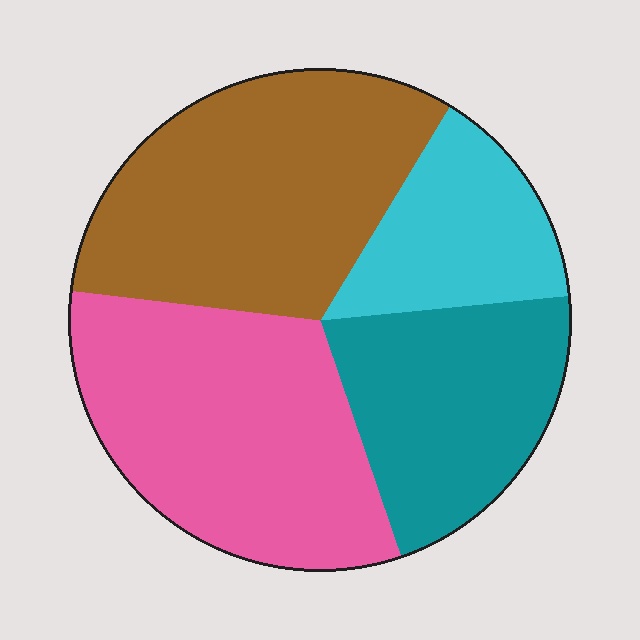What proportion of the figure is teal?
Teal takes up less than a quarter of the figure.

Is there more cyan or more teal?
Teal.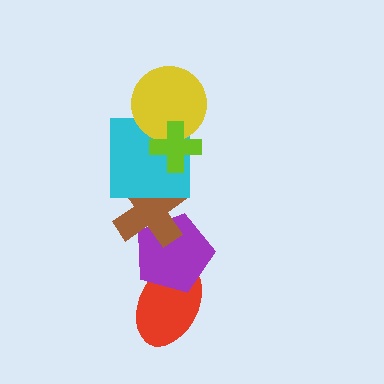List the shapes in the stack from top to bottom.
From top to bottom: the lime cross, the yellow circle, the cyan square, the brown cross, the purple pentagon, the red ellipse.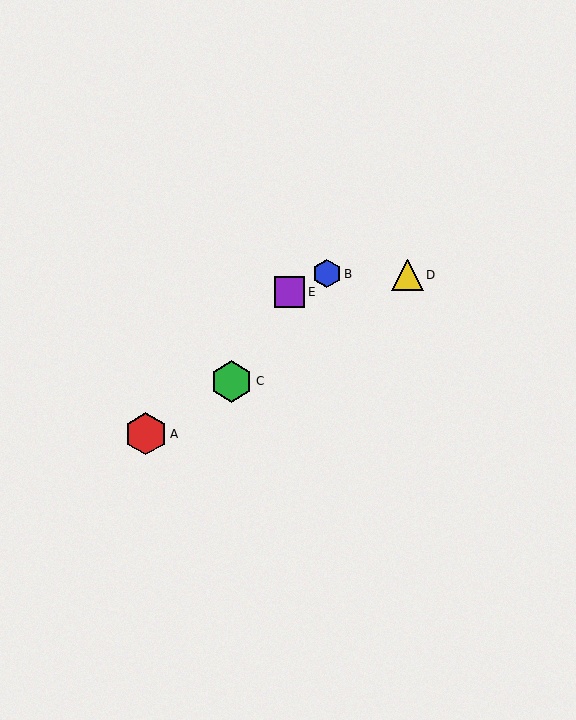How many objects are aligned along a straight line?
3 objects (A, C, D) are aligned along a straight line.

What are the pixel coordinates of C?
Object C is at (232, 381).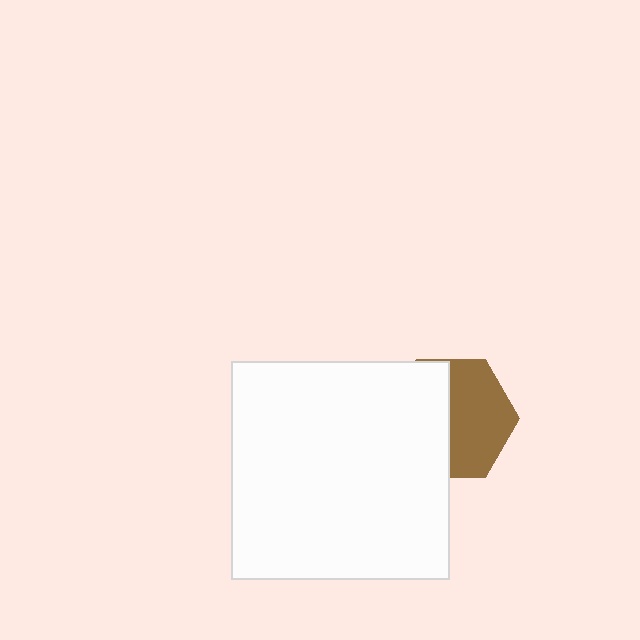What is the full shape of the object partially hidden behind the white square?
The partially hidden object is a brown hexagon.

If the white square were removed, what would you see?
You would see the complete brown hexagon.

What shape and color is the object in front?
The object in front is a white square.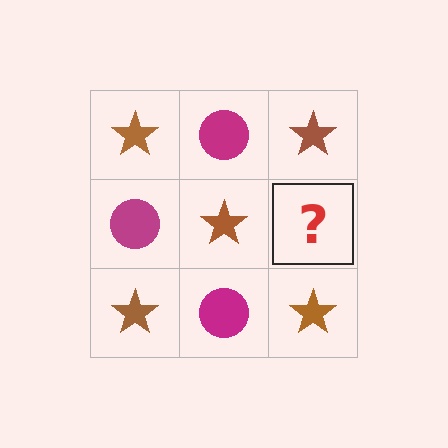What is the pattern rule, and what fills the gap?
The rule is that it alternates brown star and magenta circle in a checkerboard pattern. The gap should be filled with a magenta circle.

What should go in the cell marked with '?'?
The missing cell should contain a magenta circle.